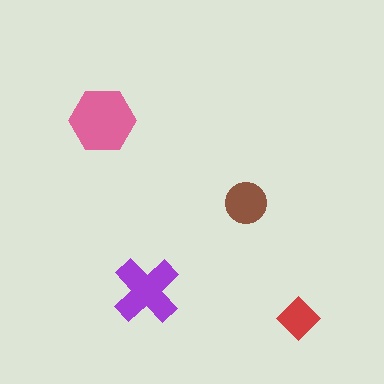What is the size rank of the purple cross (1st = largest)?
2nd.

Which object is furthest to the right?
The red diamond is rightmost.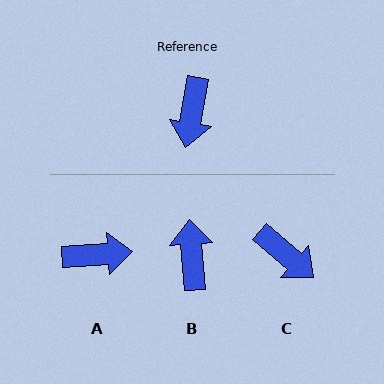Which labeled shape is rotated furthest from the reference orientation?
B, about 165 degrees away.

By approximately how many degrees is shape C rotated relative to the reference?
Approximately 59 degrees counter-clockwise.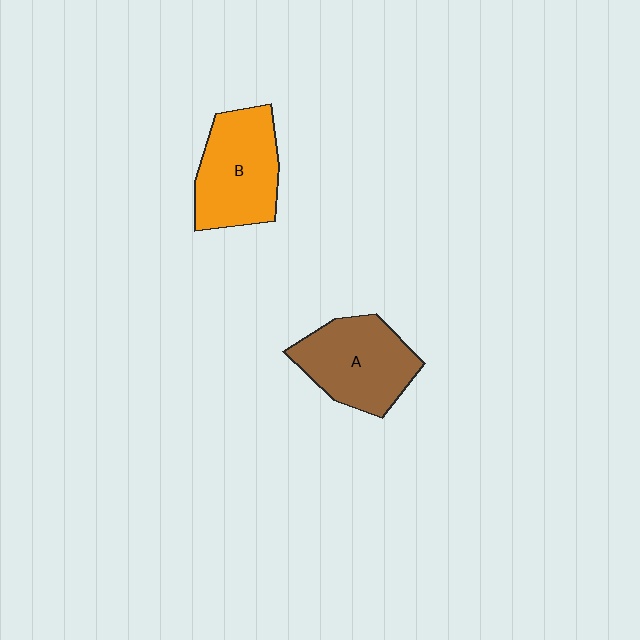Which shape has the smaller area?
Shape A (brown).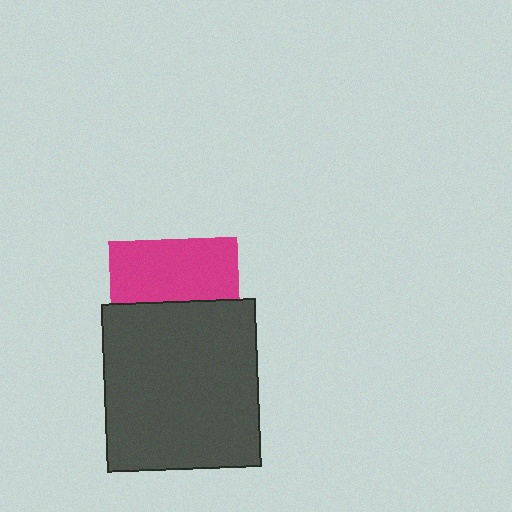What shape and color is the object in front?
The object in front is a dark gray rectangle.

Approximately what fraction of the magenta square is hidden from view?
Roughly 52% of the magenta square is hidden behind the dark gray rectangle.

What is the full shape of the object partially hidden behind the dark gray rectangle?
The partially hidden object is a magenta square.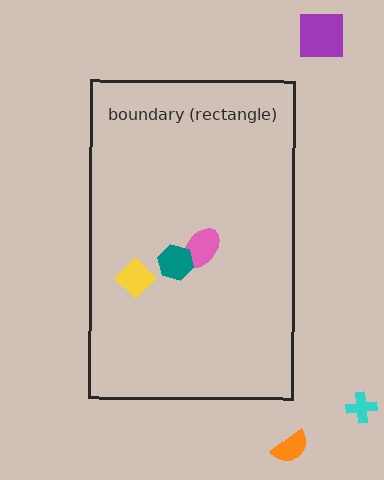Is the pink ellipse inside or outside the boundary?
Inside.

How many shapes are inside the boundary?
3 inside, 3 outside.